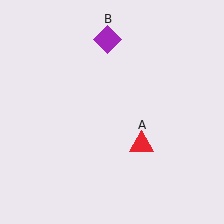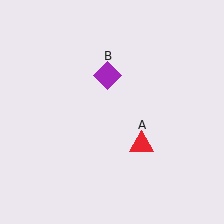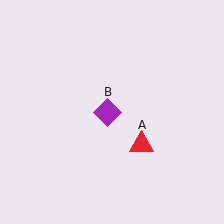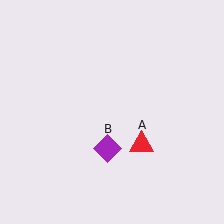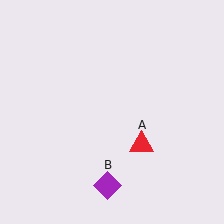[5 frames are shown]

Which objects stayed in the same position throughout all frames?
Red triangle (object A) remained stationary.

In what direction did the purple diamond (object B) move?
The purple diamond (object B) moved down.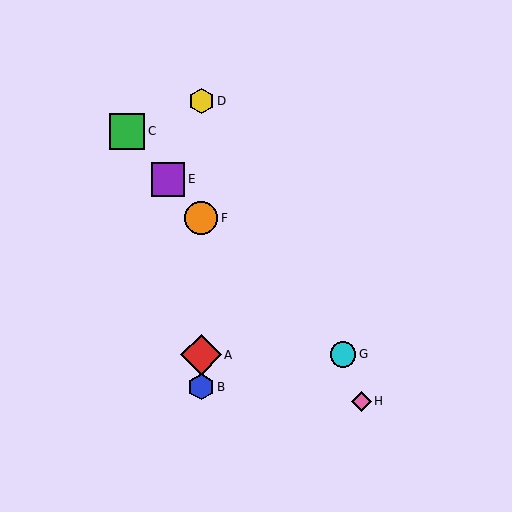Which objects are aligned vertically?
Objects A, B, D, F are aligned vertically.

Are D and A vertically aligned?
Yes, both are at x≈201.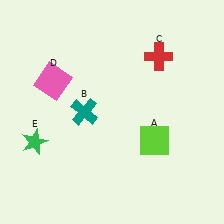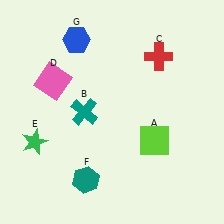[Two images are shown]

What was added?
A teal hexagon (F), a blue hexagon (G) were added in Image 2.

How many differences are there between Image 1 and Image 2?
There are 2 differences between the two images.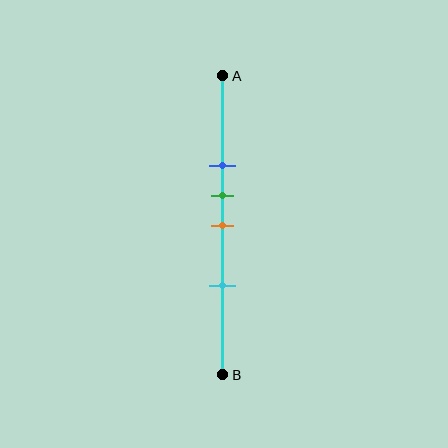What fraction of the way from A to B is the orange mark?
The orange mark is approximately 50% (0.5) of the way from A to B.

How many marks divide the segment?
There are 4 marks dividing the segment.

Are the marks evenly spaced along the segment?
No, the marks are not evenly spaced.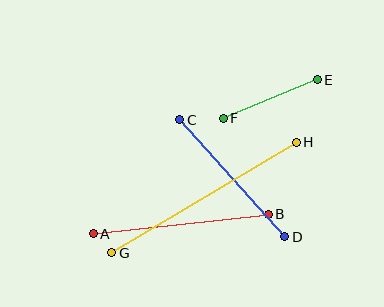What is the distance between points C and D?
The distance is approximately 157 pixels.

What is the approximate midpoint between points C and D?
The midpoint is at approximately (232, 178) pixels.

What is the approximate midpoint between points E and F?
The midpoint is at approximately (270, 99) pixels.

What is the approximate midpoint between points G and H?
The midpoint is at approximately (204, 198) pixels.